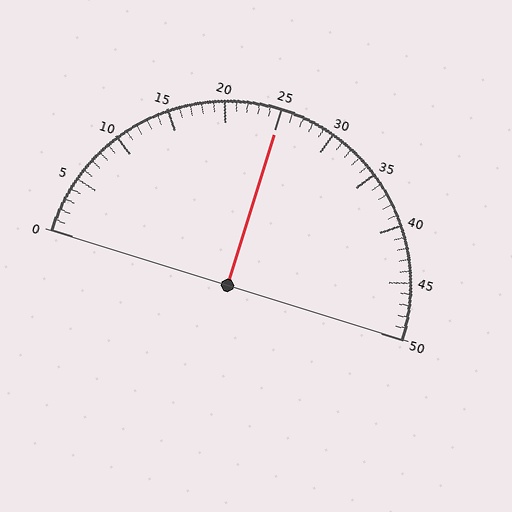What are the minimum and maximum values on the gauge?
The gauge ranges from 0 to 50.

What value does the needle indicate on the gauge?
The needle indicates approximately 25.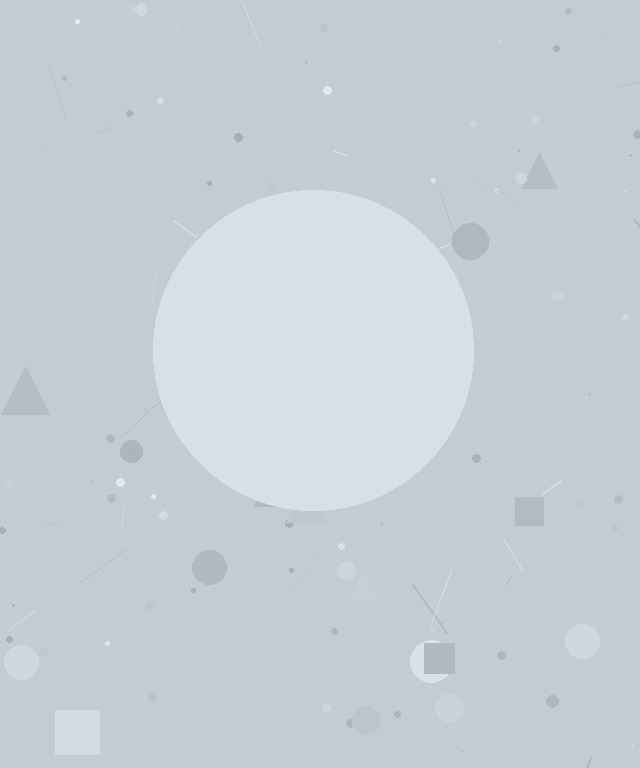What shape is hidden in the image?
A circle is hidden in the image.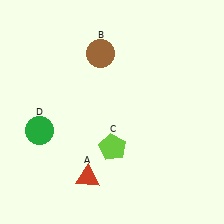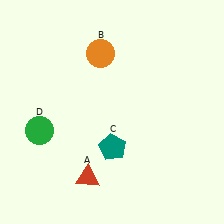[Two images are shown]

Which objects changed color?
B changed from brown to orange. C changed from lime to teal.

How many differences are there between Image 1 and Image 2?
There are 2 differences between the two images.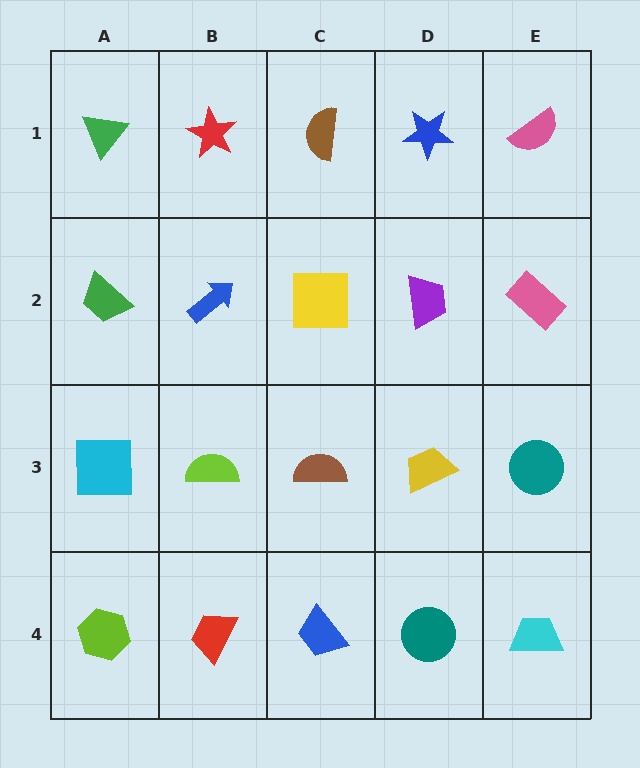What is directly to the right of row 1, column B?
A brown semicircle.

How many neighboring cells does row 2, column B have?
4.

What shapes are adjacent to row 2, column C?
A brown semicircle (row 1, column C), a brown semicircle (row 3, column C), a blue arrow (row 2, column B), a purple trapezoid (row 2, column D).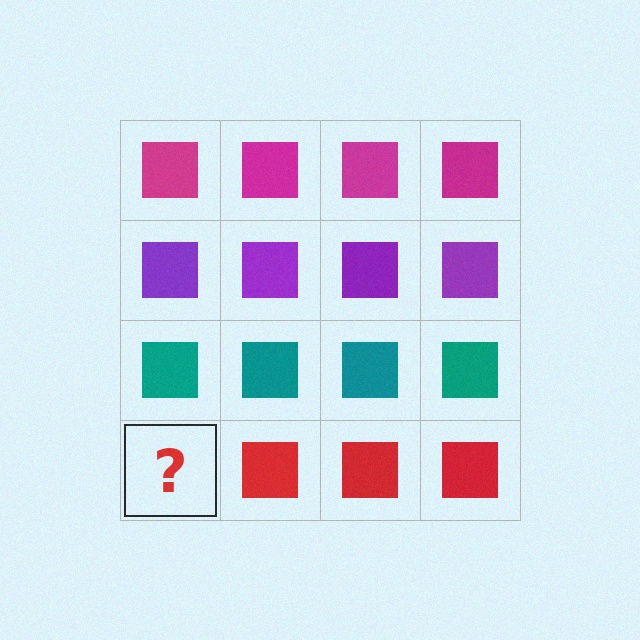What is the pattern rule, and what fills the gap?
The rule is that each row has a consistent color. The gap should be filled with a red square.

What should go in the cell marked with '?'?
The missing cell should contain a red square.